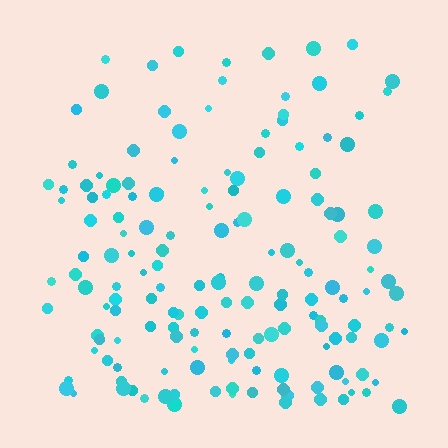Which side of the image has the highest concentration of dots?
The bottom.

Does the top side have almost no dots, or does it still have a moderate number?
Still a moderate number, just noticeably fewer than the bottom.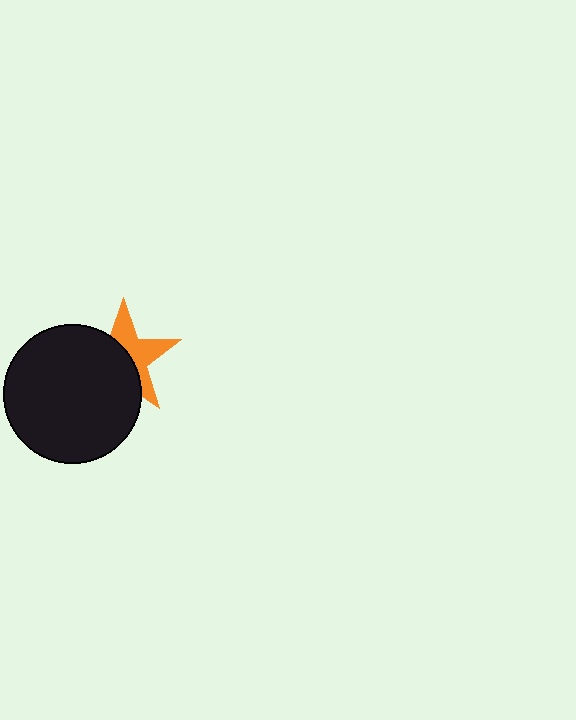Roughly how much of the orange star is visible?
About half of it is visible (roughly 45%).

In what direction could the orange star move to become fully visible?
The orange star could move toward the upper-right. That would shift it out from behind the black circle entirely.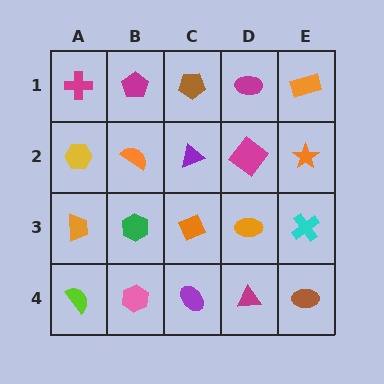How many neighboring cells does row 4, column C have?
3.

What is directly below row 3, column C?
A purple ellipse.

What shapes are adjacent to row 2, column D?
A magenta ellipse (row 1, column D), an orange ellipse (row 3, column D), a purple triangle (row 2, column C), an orange star (row 2, column E).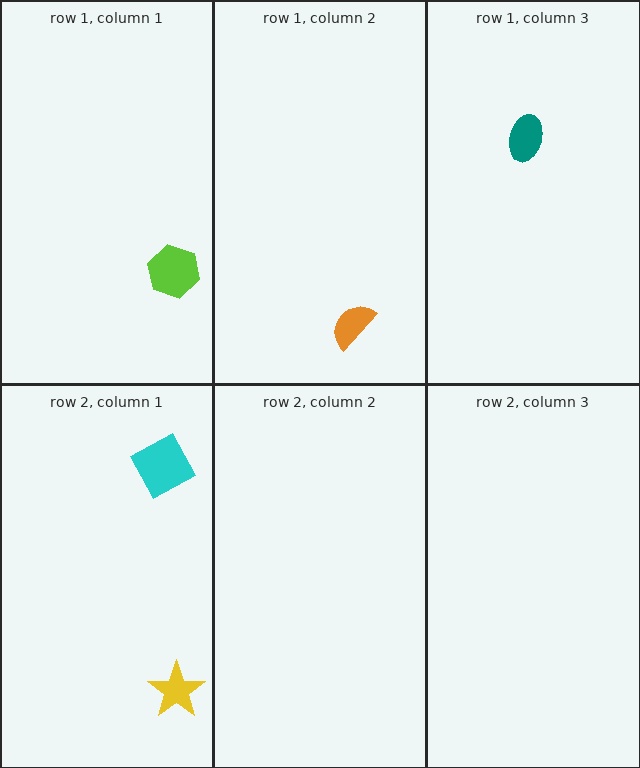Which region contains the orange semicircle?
The row 1, column 2 region.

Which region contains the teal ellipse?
The row 1, column 3 region.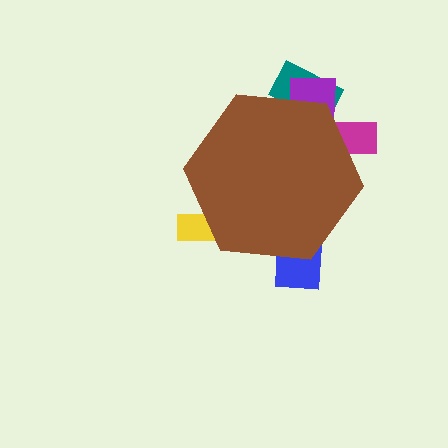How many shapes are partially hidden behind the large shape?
5 shapes are partially hidden.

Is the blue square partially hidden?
Yes, the blue square is partially hidden behind the brown hexagon.